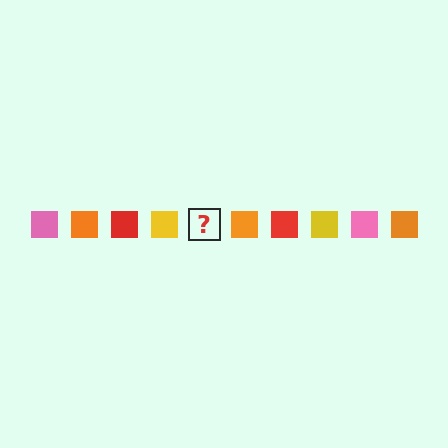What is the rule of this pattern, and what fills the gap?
The rule is that the pattern cycles through pink, orange, red, yellow squares. The gap should be filled with a pink square.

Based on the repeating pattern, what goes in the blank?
The blank should be a pink square.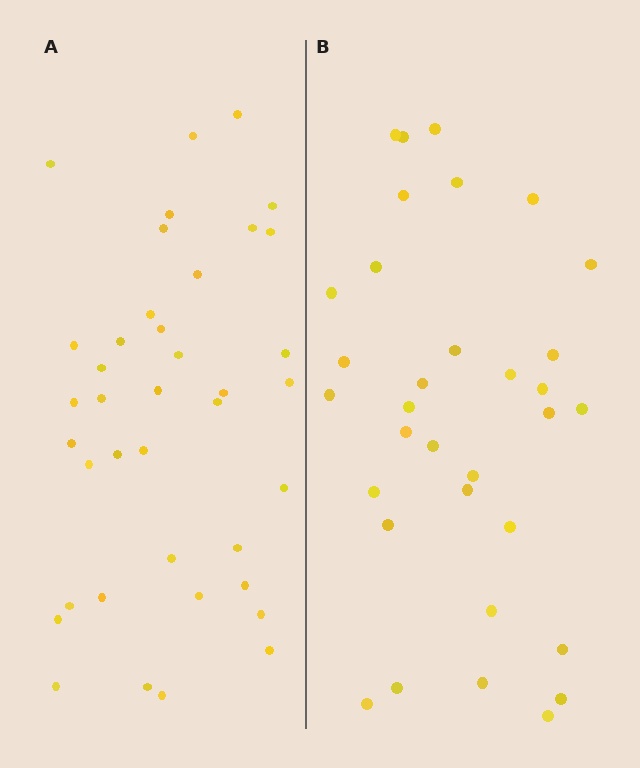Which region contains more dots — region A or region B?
Region A (the left region) has more dots.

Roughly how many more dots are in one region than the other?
Region A has about 6 more dots than region B.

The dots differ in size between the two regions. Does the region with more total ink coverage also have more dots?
No. Region B has more total ink coverage because its dots are larger, but region A actually contains more individual dots. Total area can be misleading — the number of items is what matters here.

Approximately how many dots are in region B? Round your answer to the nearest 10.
About 30 dots. (The exact count is 33, which rounds to 30.)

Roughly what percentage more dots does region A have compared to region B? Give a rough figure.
About 20% more.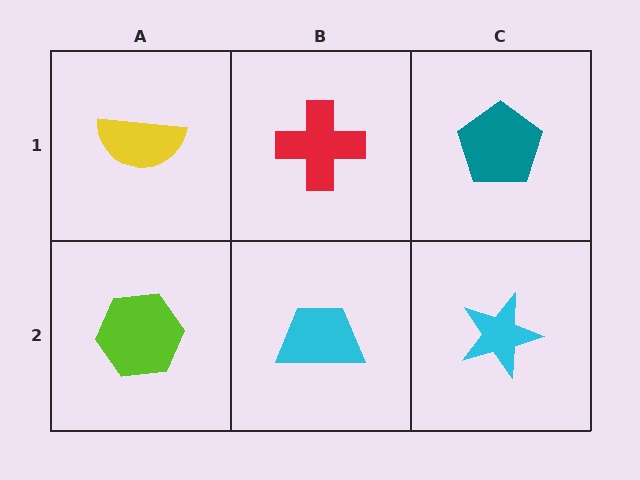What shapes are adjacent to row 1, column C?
A cyan star (row 2, column C), a red cross (row 1, column B).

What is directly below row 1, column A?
A lime hexagon.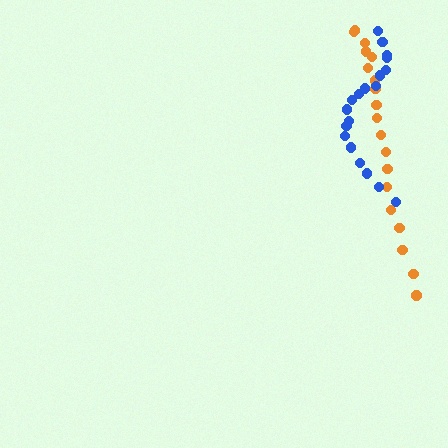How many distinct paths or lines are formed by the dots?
There are 2 distinct paths.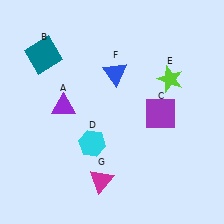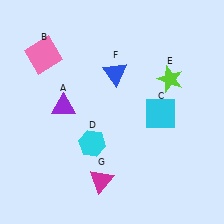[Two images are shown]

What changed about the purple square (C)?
In Image 1, C is purple. In Image 2, it changed to cyan.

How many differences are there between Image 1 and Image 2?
There are 2 differences between the two images.